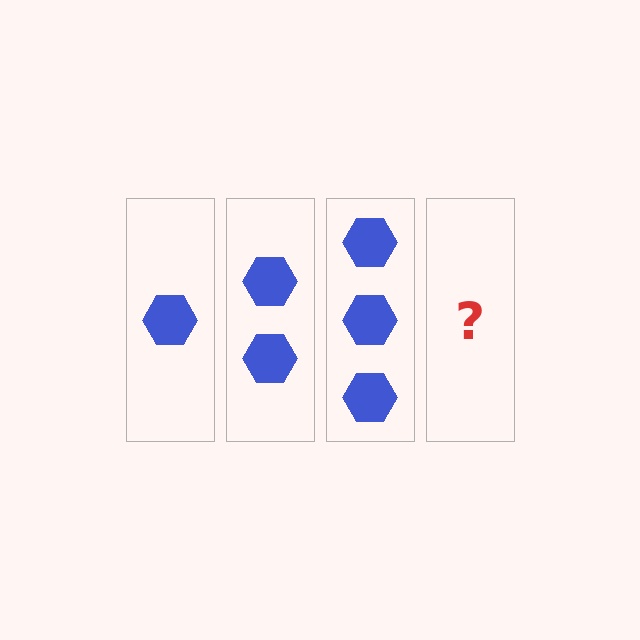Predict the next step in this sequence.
The next step is 4 hexagons.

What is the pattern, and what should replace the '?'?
The pattern is that each step adds one more hexagon. The '?' should be 4 hexagons.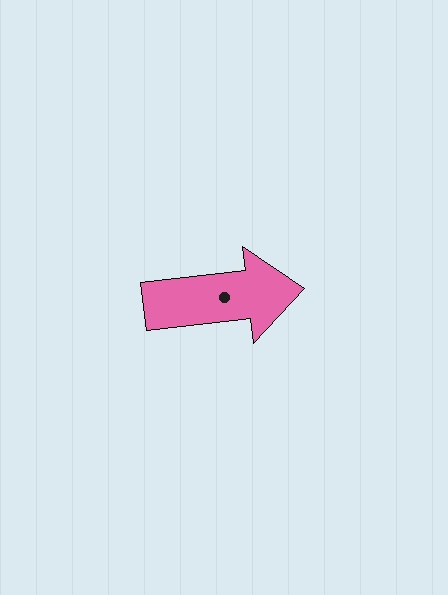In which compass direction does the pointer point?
East.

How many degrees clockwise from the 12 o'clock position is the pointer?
Approximately 84 degrees.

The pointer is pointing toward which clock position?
Roughly 3 o'clock.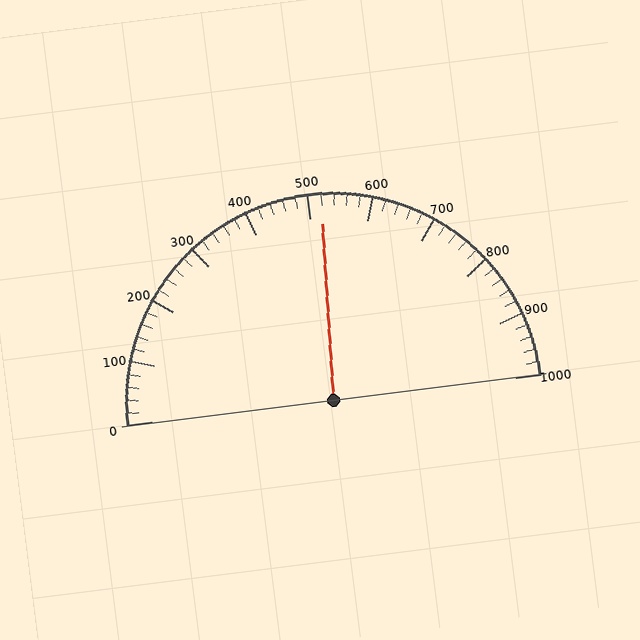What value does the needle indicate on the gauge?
The needle indicates approximately 520.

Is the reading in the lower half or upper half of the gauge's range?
The reading is in the upper half of the range (0 to 1000).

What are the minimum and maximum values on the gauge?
The gauge ranges from 0 to 1000.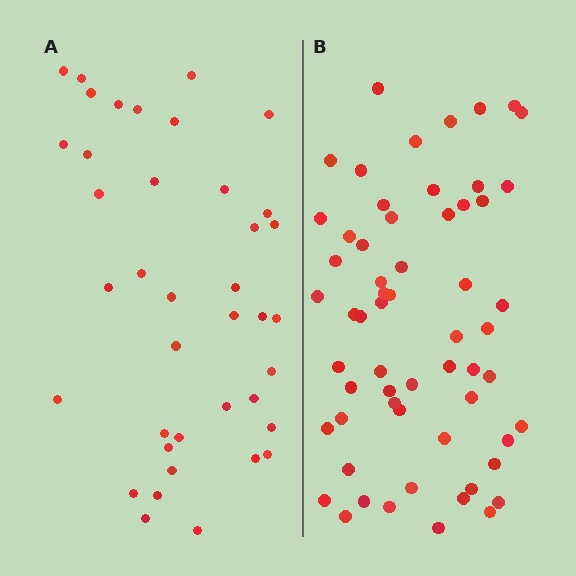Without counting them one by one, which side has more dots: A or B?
Region B (the right region) has more dots.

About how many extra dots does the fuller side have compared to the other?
Region B has approximately 20 more dots than region A.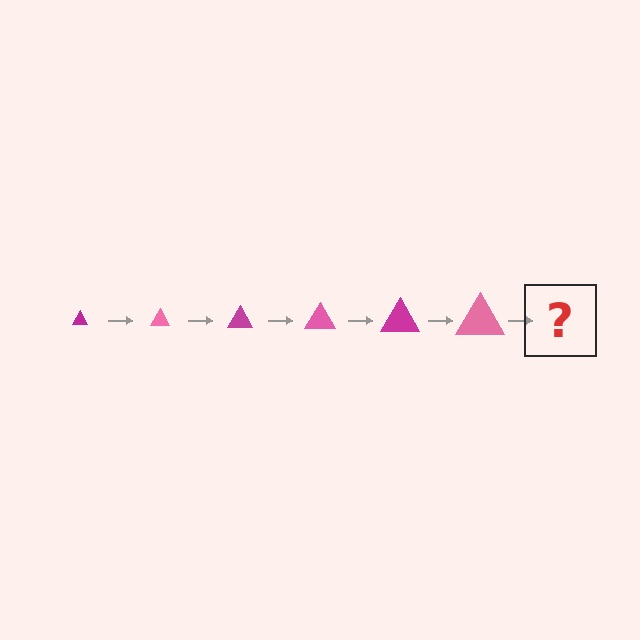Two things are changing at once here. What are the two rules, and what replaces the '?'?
The two rules are that the triangle grows larger each step and the color cycles through magenta and pink. The '?' should be a magenta triangle, larger than the previous one.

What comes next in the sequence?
The next element should be a magenta triangle, larger than the previous one.